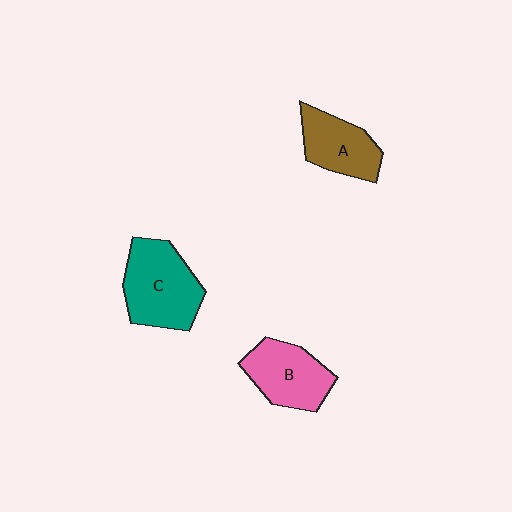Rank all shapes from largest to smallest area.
From largest to smallest: C (teal), B (pink), A (brown).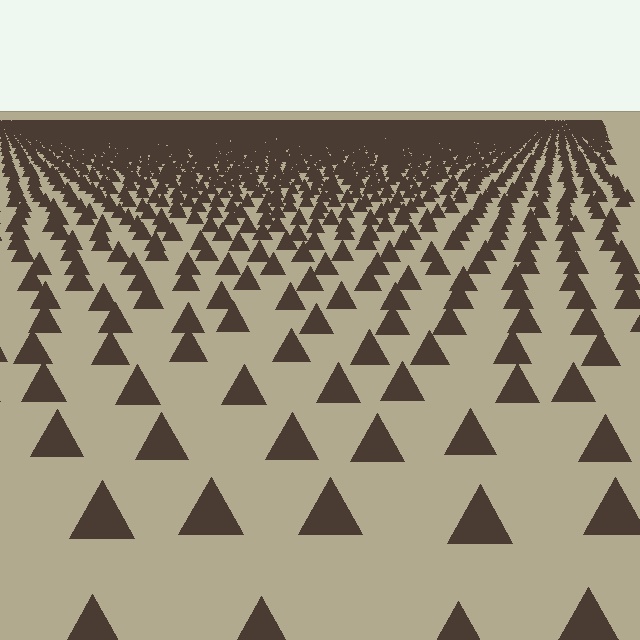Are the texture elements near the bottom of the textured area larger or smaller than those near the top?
Larger. Near the bottom, elements are closer to the viewer and appear at a bigger on-screen size.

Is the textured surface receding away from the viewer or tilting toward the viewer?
The surface is receding away from the viewer. Texture elements get smaller and denser toward the top.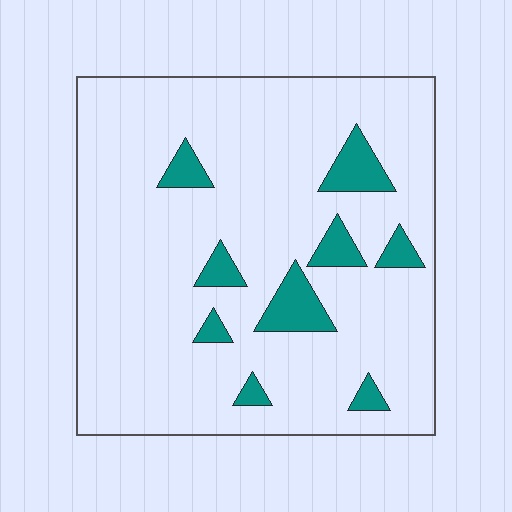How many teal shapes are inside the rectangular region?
9.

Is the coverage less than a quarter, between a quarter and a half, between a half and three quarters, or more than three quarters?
Less than a quarter.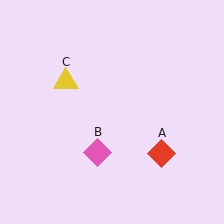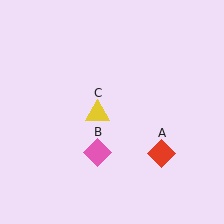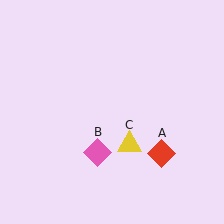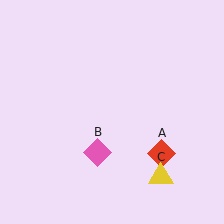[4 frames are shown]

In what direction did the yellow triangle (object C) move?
The yellow triangle (object C) moved down and to the right.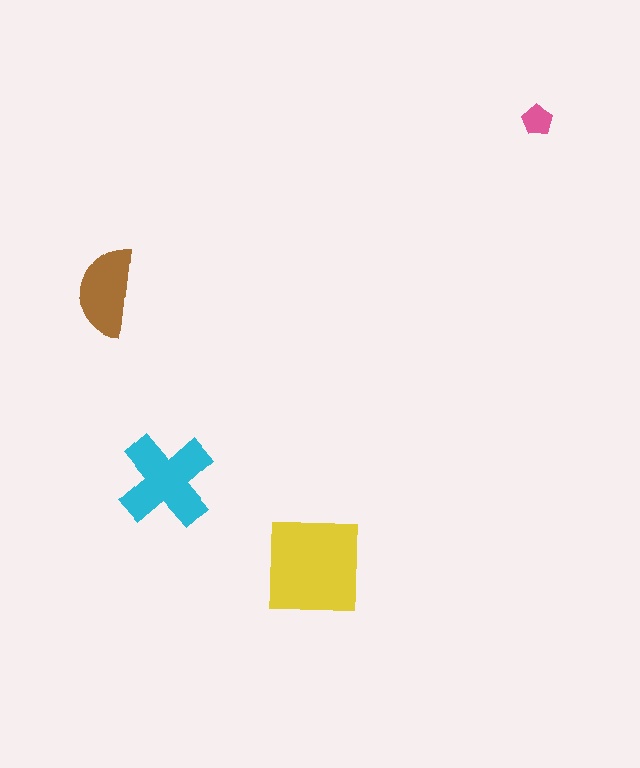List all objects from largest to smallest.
The yellow square, the cyan cross, the brown semicircle, the pink pentagon.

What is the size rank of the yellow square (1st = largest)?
1st.